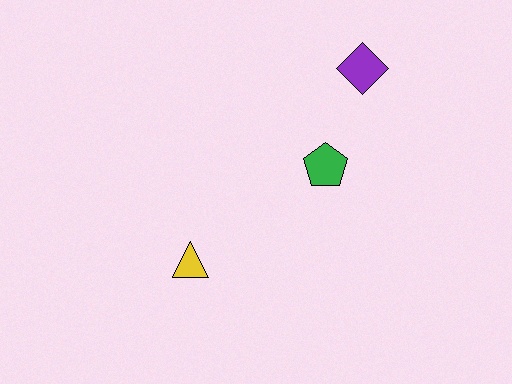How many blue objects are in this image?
There are no blue objects.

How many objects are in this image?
There are 3 objects.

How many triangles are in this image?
There is 1 triangle.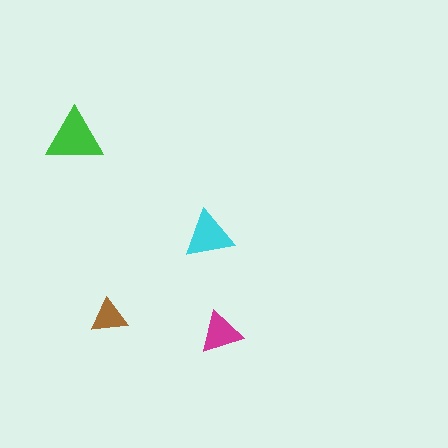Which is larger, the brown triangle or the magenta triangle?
The magenta one.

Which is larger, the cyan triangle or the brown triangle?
The cyan one.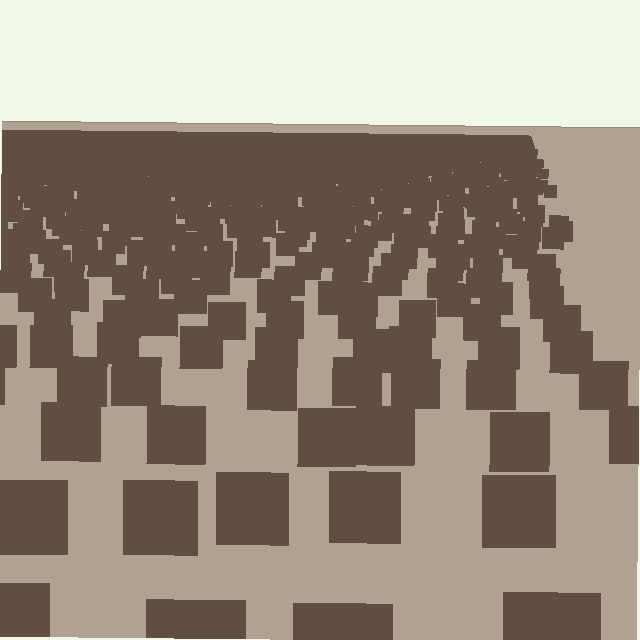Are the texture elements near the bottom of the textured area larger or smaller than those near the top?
Larger. Near the bottom, elements are closer to the viewer and appear at a bigger on-screen size.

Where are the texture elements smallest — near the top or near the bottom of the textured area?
Near the top.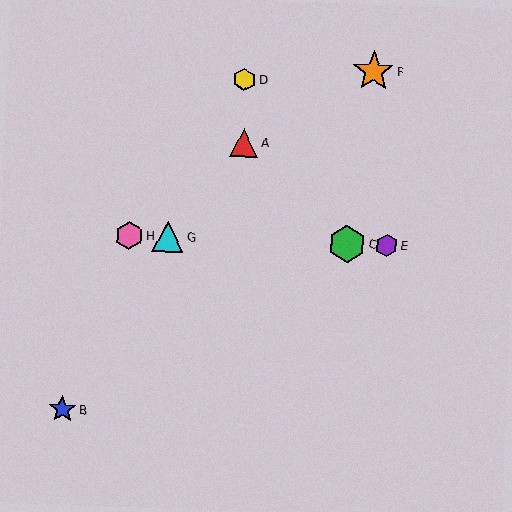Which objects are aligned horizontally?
Objects C, E, G, H are aligned horizontally.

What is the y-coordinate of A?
Object A is at y≈143.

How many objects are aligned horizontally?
4 objects (C, E, G, H) are aligned horizontally.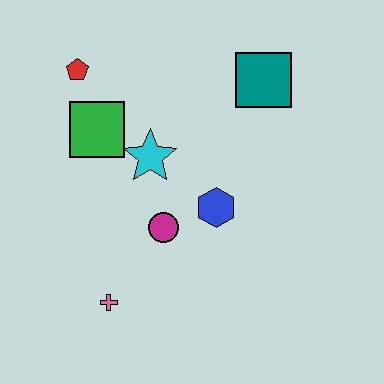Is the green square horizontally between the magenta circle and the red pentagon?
Yes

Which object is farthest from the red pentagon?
The pink cross is farthest from the red pentagon.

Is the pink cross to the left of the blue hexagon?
Yes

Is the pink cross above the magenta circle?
No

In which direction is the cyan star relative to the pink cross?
The cyan star is above the pink cross.